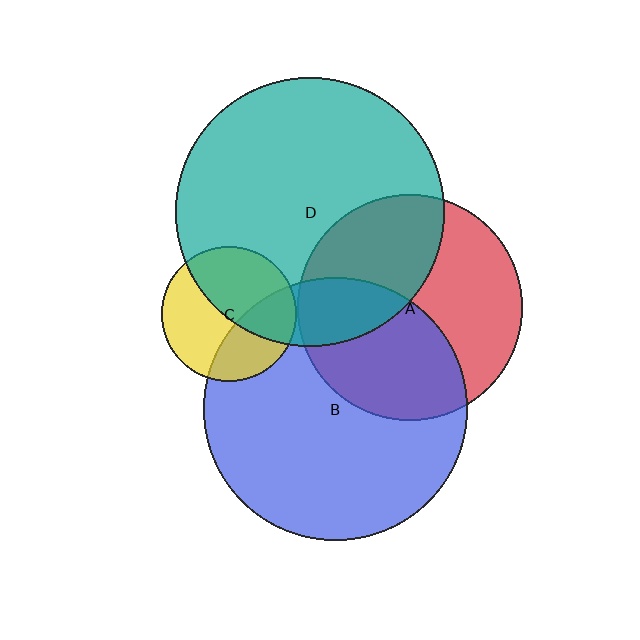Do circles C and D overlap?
Yes.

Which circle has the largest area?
Circle D (teal).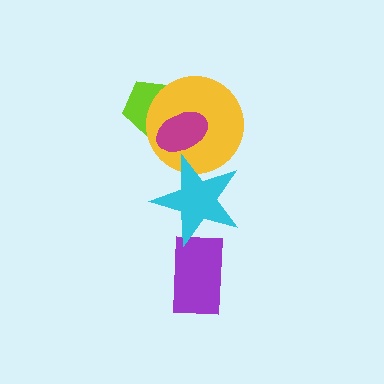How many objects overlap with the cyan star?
2 objects overlap with the cyan star.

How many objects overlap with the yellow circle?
3 objects overlap with the yellow circle.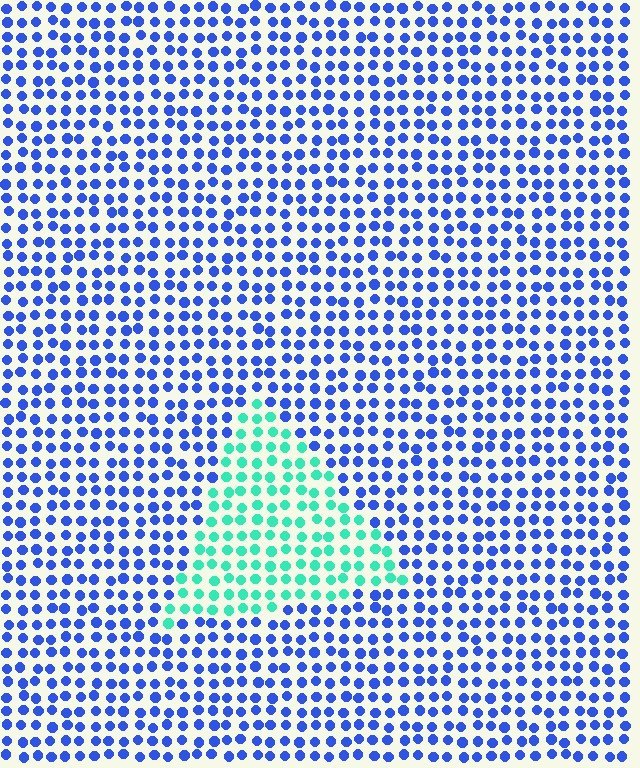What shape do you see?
I see a triangle.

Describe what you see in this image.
The image is filled with small blue elements in a uniform arrangement. A triangle-shaped region is visible where the elements are tinted to a slightly different hue, forming a subtle color boundary.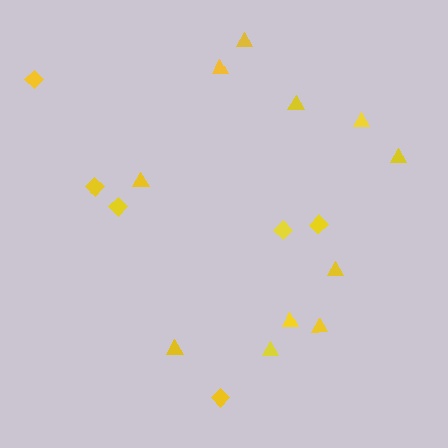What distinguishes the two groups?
There are 2 groups: one group of triangles (11) and one group of diamonds (6).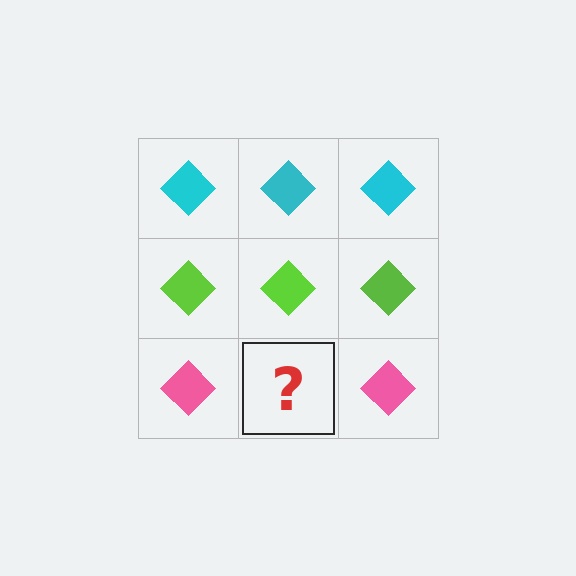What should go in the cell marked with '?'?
The missing cell should contain a pink diamond.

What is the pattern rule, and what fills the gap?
The rule is that each row has a consistent color. The gap should be filled with a pink diamond.